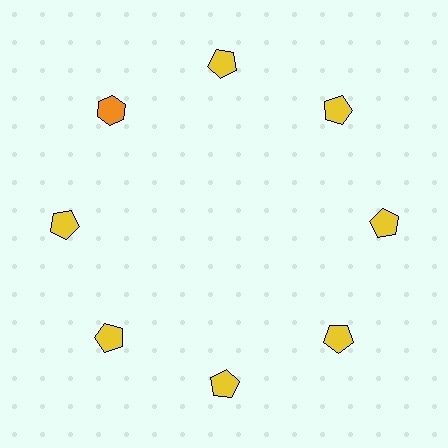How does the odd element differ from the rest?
It differs in both color (orange instead of yellow) and shape (hexagon instead of pentagon).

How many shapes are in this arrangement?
There are 8 shapes arranged in a ring pattern.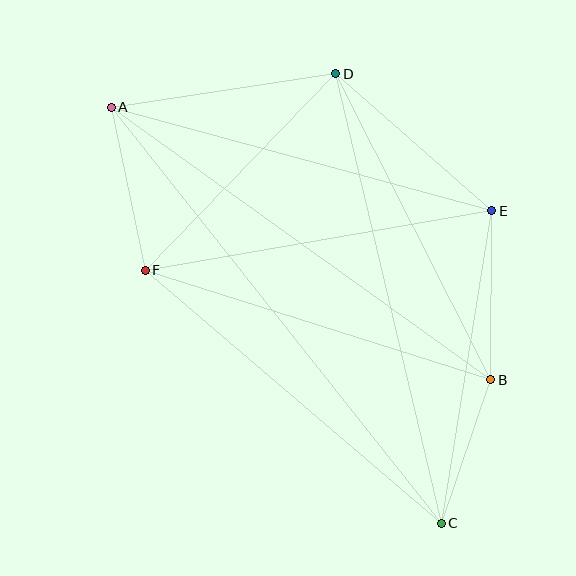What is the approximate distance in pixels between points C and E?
The distance between C and E is approximately 316 pixels.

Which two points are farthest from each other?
Points A and C are farthest from each other.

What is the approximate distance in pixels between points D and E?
The distance between D and E is approximately 208 pixels.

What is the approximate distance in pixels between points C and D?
The distance between C and D is approximately 462 pixels.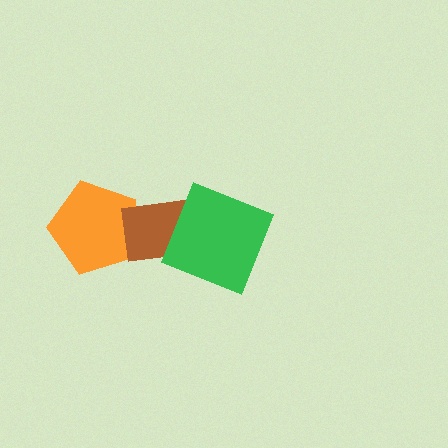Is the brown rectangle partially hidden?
Yes, it is partially covered by another shape.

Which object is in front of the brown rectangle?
The green square is in front of the brown rectangle.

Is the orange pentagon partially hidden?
Yes, it is partially covered by another shape.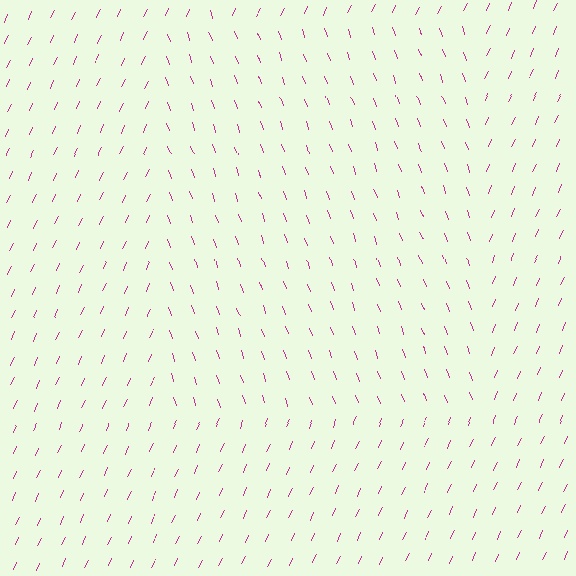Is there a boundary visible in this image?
Yes, there is a texture boundary formed by a change in line orientation.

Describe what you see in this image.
The image is filled with small magenta line segments. A rectangle region in the image has lines oriented differently from the surrounding lines, creating a visible texture boundary.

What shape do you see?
I see a rectangle.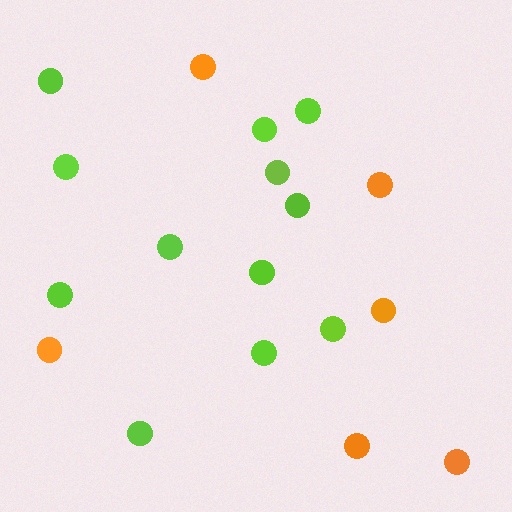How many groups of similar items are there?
There are 2 groups: one group of lime circles (12) and one group of orange circles (6).